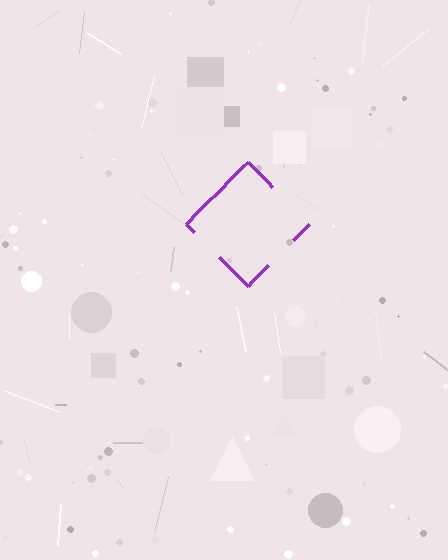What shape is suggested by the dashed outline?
The dashed outline suggests a diamond.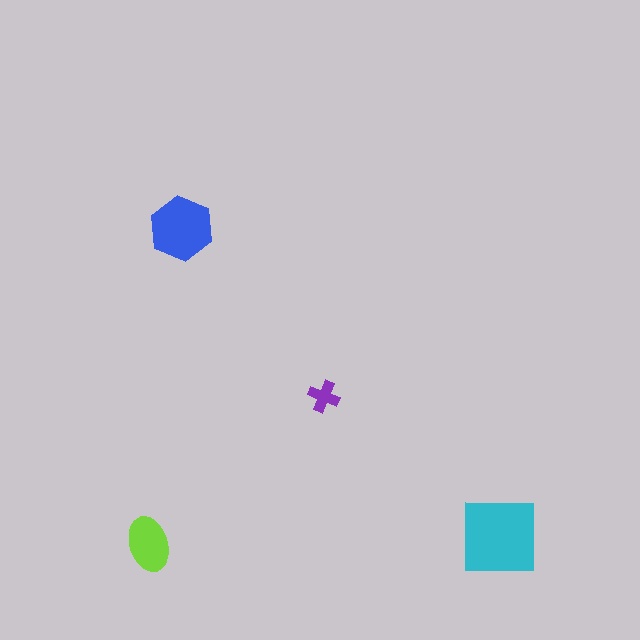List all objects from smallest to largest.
The purple cross, the lime ellipse, the blue hexagon, the cyan square.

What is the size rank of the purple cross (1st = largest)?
4th.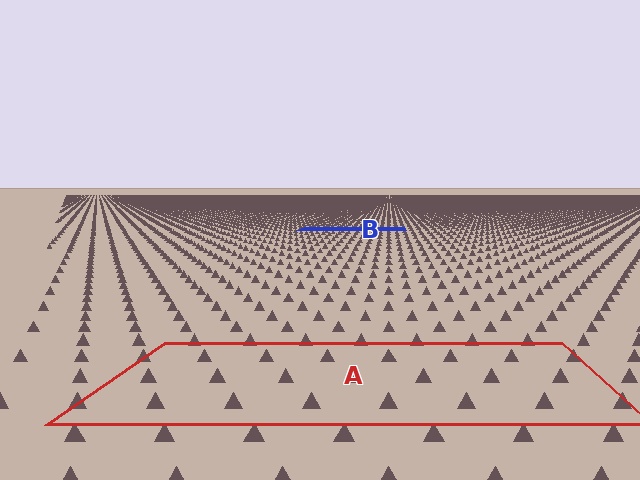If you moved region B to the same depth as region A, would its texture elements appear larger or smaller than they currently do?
They would appear larger. At a closer depth, the same texture elements are projected at a bigger on-screen size.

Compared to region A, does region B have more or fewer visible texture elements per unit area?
Region B has more texture elements per unit area — they are packed more densely because it is farther away.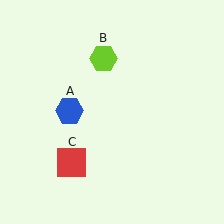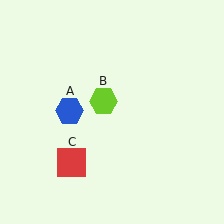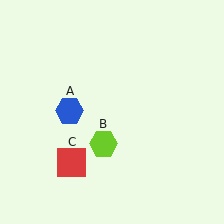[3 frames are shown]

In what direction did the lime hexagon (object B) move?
The lime hexagon (object B) moved down.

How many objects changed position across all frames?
1 object changed position: lime hexagon (object B).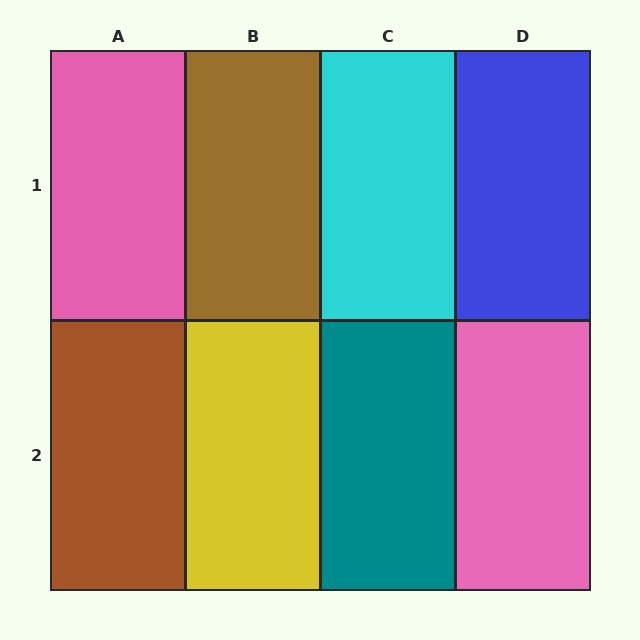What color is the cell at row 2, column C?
Teal.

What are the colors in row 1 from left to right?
Pink, brown, cyan, blue.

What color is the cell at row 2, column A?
Brown.